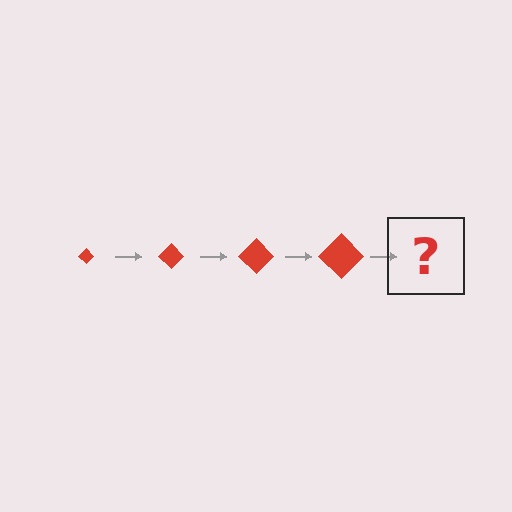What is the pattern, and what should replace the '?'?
The pattern is that the diamond gets progressively larger each step. The '?' should be a red diamond, larger than the previous one.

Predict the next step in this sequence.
The next step is a red diamond, larger than the previous one.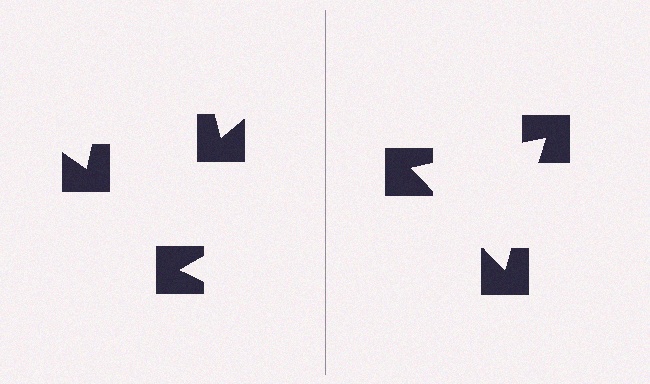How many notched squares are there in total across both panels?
6 — 3 on each side.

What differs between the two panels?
The notched squares are positioned identically on both sides; only the wedge orientations differ. On the right they align to a triangle; on the left they are misaligned.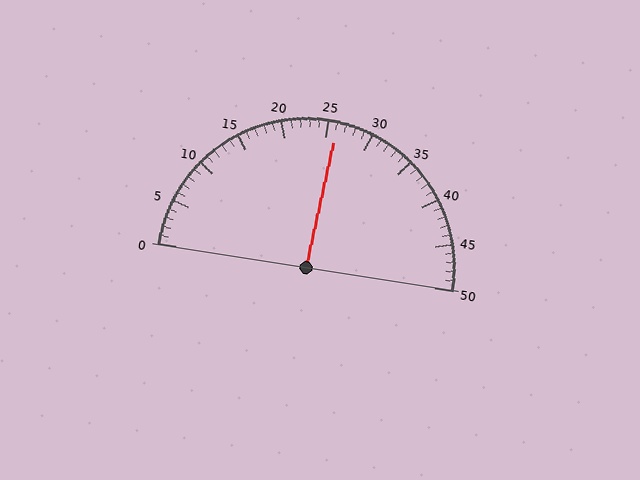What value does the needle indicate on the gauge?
The needle indicates approximately 26.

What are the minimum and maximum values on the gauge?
The gauge ranges from 0 to 50.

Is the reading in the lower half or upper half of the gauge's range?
The reading is in the upper half of the range (0 to 50).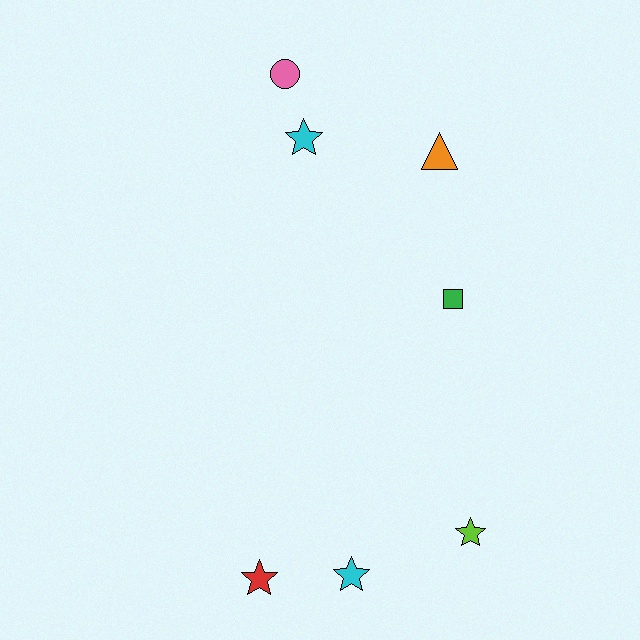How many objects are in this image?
There are 7 objects.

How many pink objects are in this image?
There is 1 pink object.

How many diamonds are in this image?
There are no diamonds.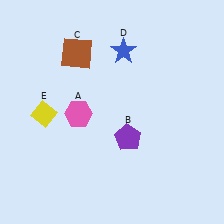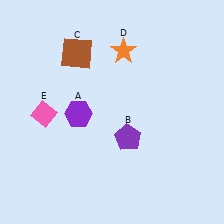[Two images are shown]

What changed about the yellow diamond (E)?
In Image 1, E is yellow. In Image 2, it changed to pink.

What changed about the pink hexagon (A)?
In Image 1, A is pink. In Image 2, it changed to purple.